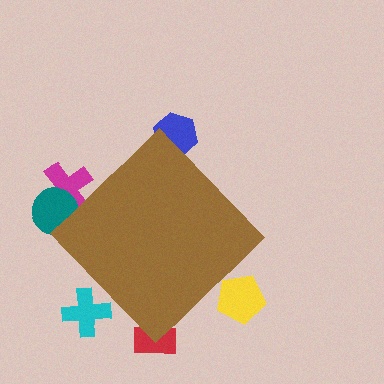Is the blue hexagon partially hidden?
Yes, the blue hexagon is partially hidden behind the brown diamond.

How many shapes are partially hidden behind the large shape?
6 shapes are partially hidden.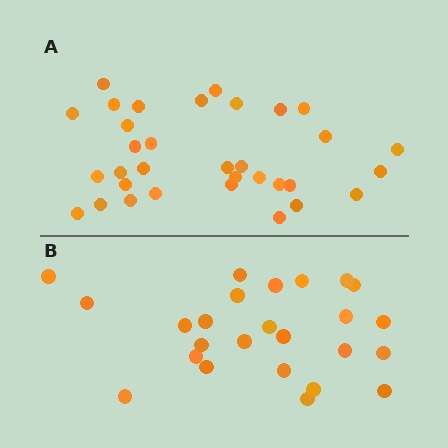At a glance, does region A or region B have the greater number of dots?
Region A (the top region) has more dots.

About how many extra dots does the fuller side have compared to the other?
Region A has roughly 8 or so more dots than region B.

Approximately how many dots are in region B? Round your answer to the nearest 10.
About 20 dots. (The exact count is 25, which rounds to 20.)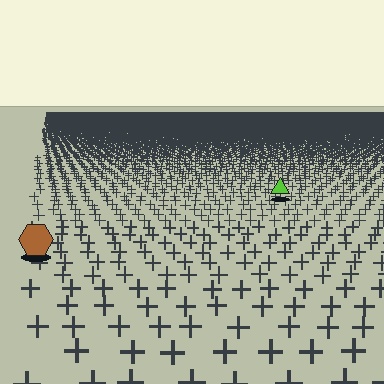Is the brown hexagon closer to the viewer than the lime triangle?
Yes. The brown hexagon is closer — you can tell from the texture gradient: the ground texture is coarser near it.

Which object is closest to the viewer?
The brown hexagon is closest. The texture marks near it are larger and more spread out.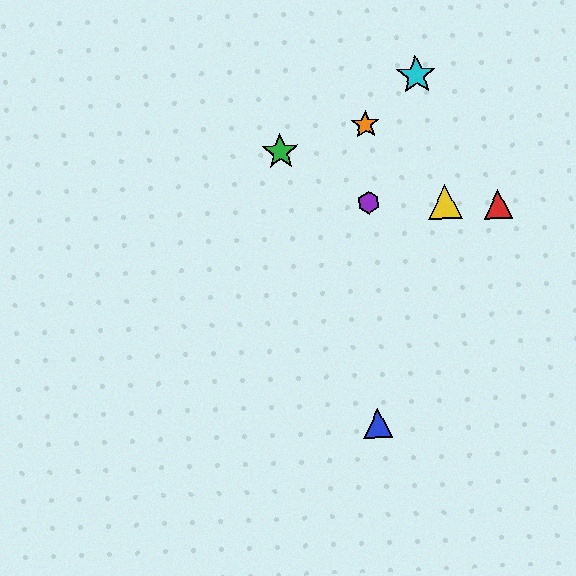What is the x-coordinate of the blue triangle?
The blue triangle is at x≈378.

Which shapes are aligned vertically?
The blue triangle, the purple hexagon, the orange star are aligned vertically.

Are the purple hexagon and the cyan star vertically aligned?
No, the purple hexagon is at x≈369 and the cyan star is at x≈416.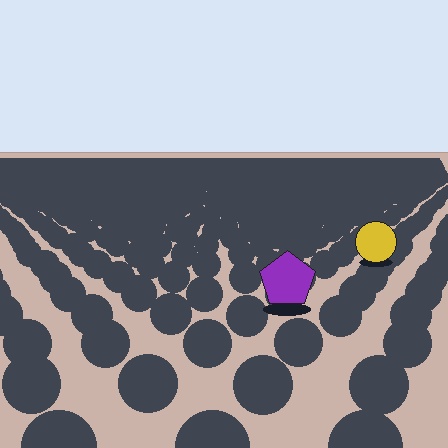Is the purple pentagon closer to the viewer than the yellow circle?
Yes. The purple pentagon is closer — you can tell from the texture gradient: the ground texture is coarser near it.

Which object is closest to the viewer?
The purple pentagon is closest. The texture marks near it are larger and more spread out.